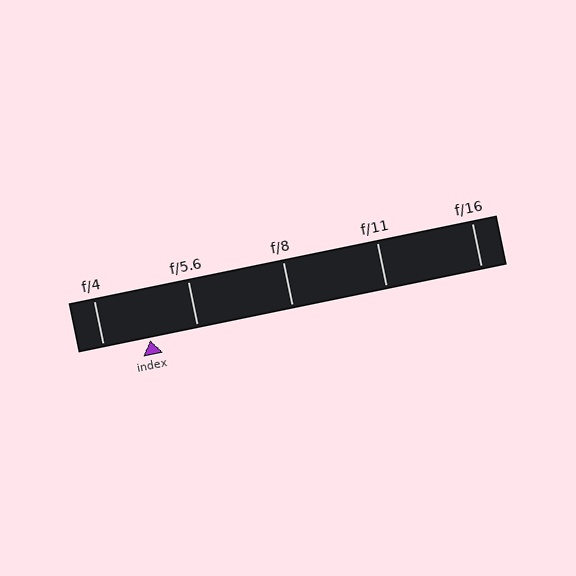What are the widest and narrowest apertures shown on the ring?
The widest aperture shown is f/4 and the narrowest is f/16.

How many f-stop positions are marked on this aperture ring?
There are 5 f-stop positions marked.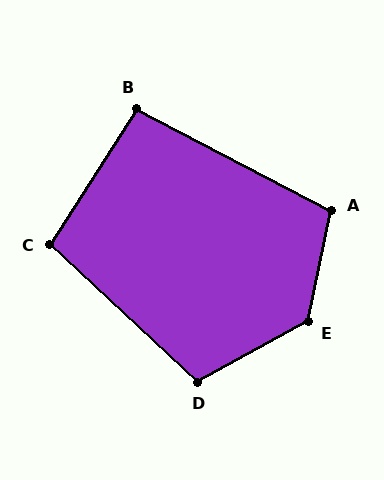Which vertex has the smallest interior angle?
B, at approximately 95 degrees.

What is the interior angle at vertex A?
Approximately 106 degrees (obtuse).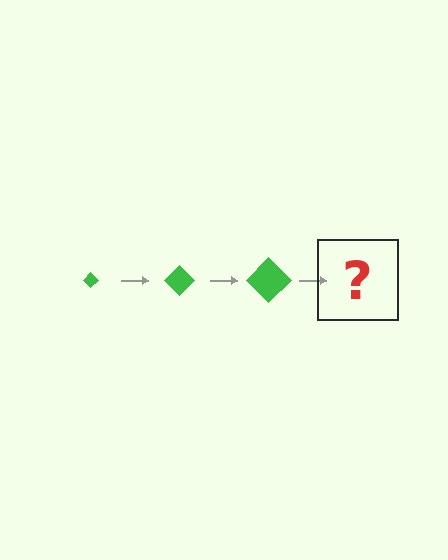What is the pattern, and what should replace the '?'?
The pattern is that the diamond gets progressively larger each step. The '?' should be a green diamond, larger than the previous one.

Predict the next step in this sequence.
The next step is a green diamond, larger than the previous one.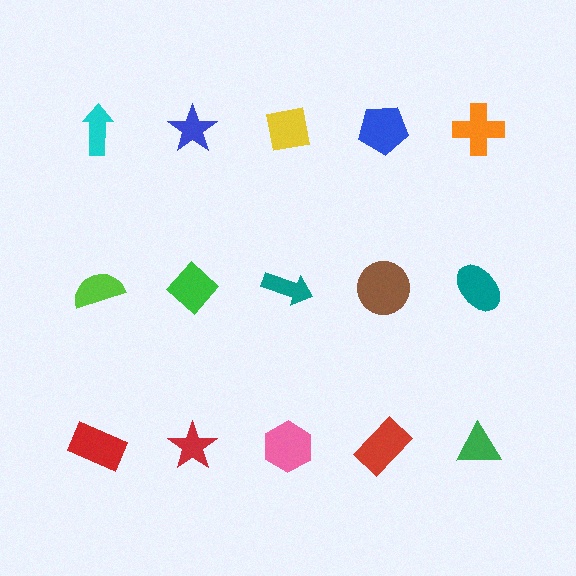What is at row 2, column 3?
A teal arrow.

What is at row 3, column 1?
A red rectangle.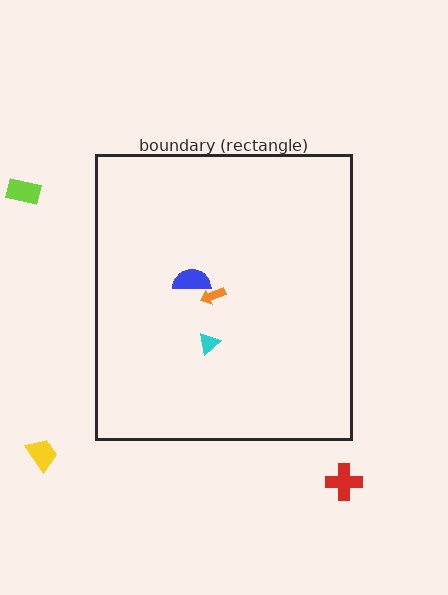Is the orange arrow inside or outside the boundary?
Inside.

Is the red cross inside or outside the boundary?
Outside.